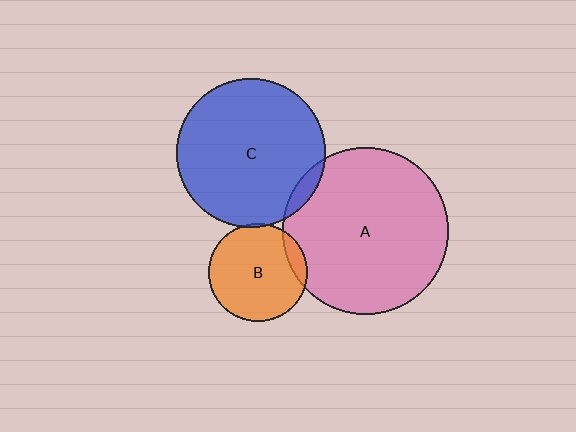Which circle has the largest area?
Circle A (pink).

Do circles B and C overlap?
Yes.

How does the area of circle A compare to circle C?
Approximately 1.2 times.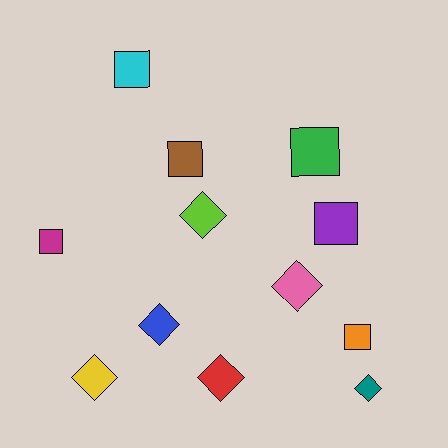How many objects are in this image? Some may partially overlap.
There are 12 objects.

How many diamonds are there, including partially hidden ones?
There are 6 diamonds.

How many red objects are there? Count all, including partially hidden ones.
There is 1 red object.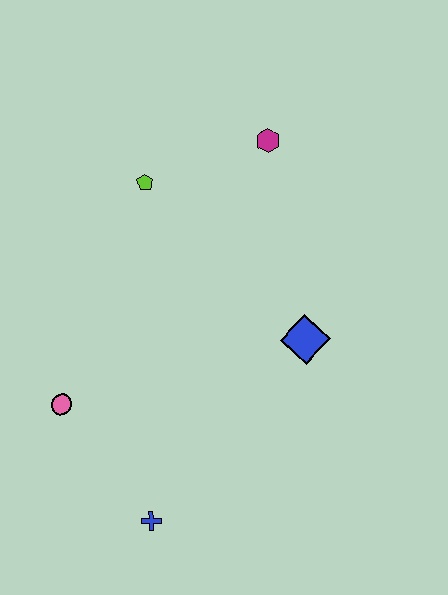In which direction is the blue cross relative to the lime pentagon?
The blue cross is below the lime pentagon.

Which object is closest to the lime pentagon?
The magenta hexagon is closest to the lime pentagon.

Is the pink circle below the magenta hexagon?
Yes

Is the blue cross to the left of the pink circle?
No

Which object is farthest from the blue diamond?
The pink circle is farthest from the blue diamond.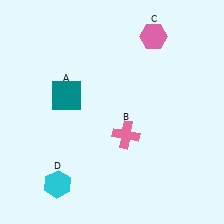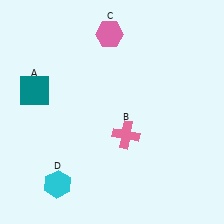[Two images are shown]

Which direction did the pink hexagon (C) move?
The pink hexagon (C) moved left.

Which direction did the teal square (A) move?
The teal square (A) moved left.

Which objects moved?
The objects that moved are: the teal square (A), the pink hexagon (C).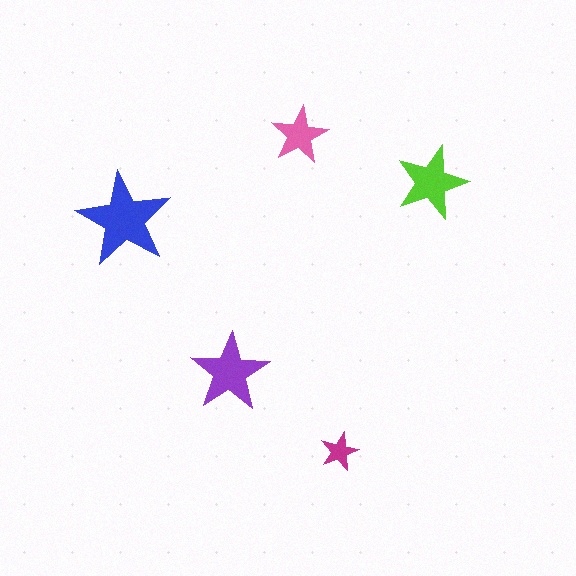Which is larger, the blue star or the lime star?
The blue one.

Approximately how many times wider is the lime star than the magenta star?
About 2 times wider.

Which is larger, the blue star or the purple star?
The blue one.